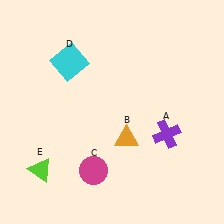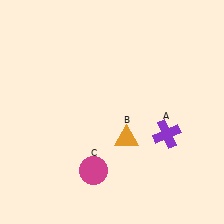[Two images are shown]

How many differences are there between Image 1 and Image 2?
There are 2 differences between the two images.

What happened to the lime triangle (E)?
The lime triangle (E) was removed in Image 2. It was in the bottom-left area of Image 1.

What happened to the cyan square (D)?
The cyan square (D) was removed in Image 2. It was in the top-left area of Image 1.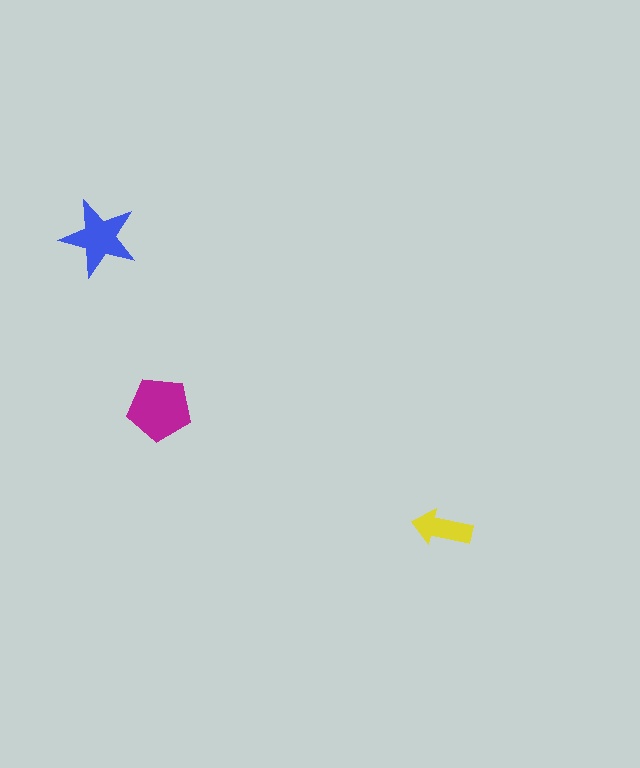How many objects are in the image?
There are 3 objects in the image.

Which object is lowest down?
The yellow arrow is bottommost.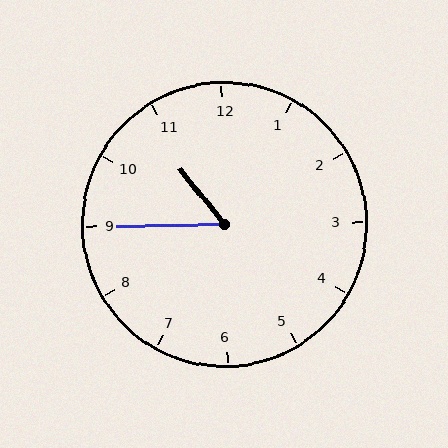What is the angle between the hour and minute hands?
Approximately 52 degrees.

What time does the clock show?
10:45.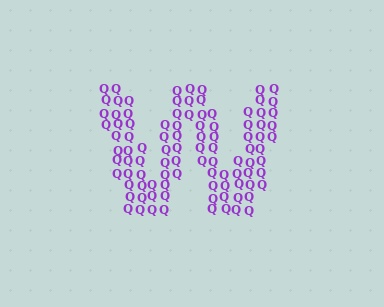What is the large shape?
The large shape is the letter W.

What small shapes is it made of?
It is made of small letter Q's.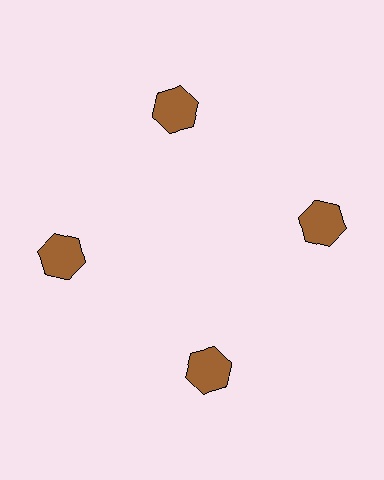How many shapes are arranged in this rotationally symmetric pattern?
There are 4 shapes, arranged in 4 groups of 1.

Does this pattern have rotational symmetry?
Yes, this pattern has 4-fold rotational symmetry. It looks the same after rotating 90 degrees around the center.